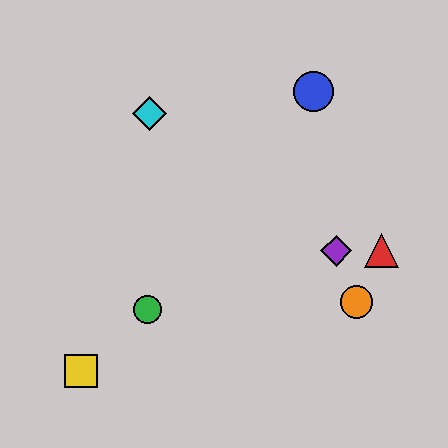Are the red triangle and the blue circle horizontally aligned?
No, the red triangle is at y≈251 and the blue circle is at y≈92.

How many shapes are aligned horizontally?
2 shapes (the red triangle, the purple diamond) are aligned horizontally.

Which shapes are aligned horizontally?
The red triangle, the purple diamond are aligned horizontally.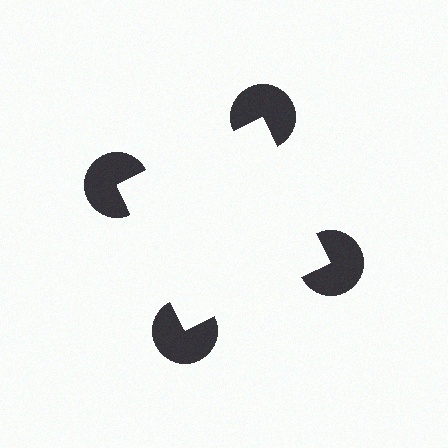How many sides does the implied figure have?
4 sides.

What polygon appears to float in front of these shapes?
An illusory square — its edges are inferred from the aligned wedge cuts in the pac-man discs, not physically drawn.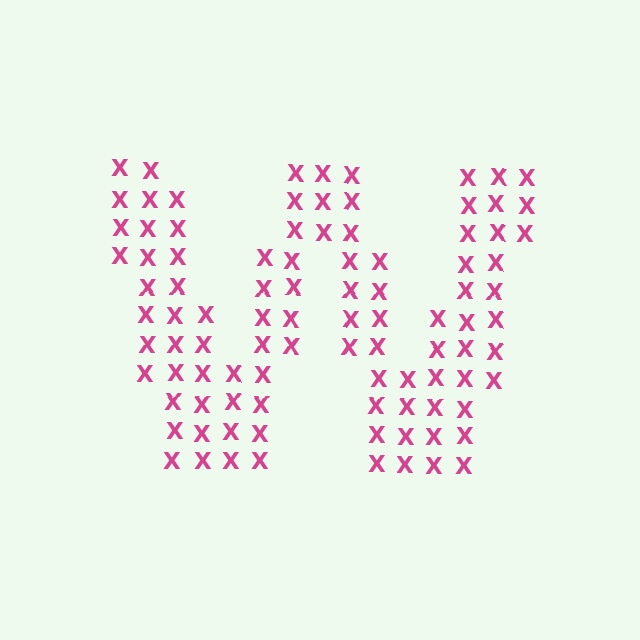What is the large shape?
The large shape is the letter W.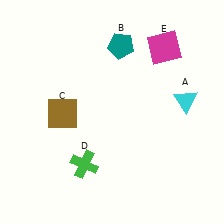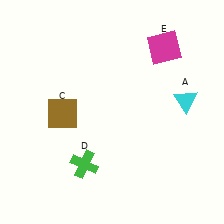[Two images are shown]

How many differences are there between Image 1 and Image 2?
There is 1 difference between the two images.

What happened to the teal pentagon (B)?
The teal pentagon (B) was removed in Image 2. It was in the top-right area of Image 1.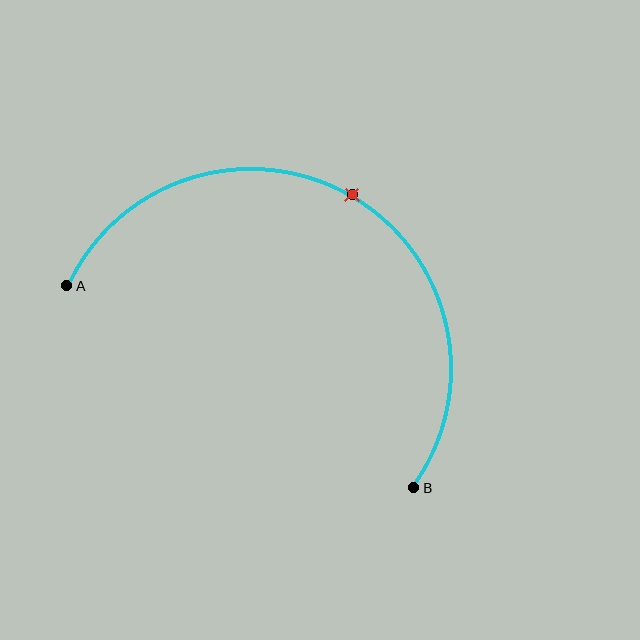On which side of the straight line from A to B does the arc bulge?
The arc bulges above the straight line connecting A and B.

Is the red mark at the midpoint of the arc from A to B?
Yes. The red mark lies on the arc at equal arc-length from both A and B — it is the arc midpoint.